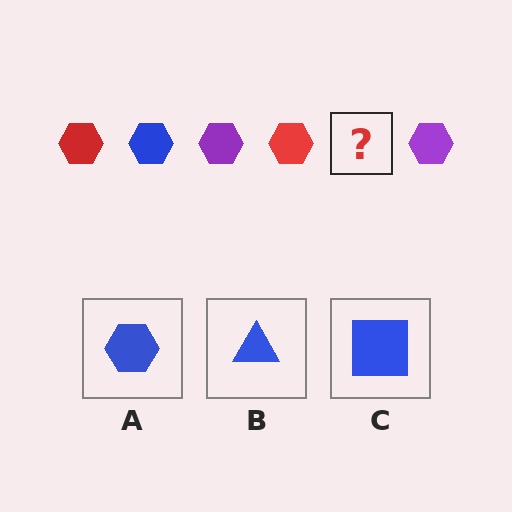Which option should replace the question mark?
Option A.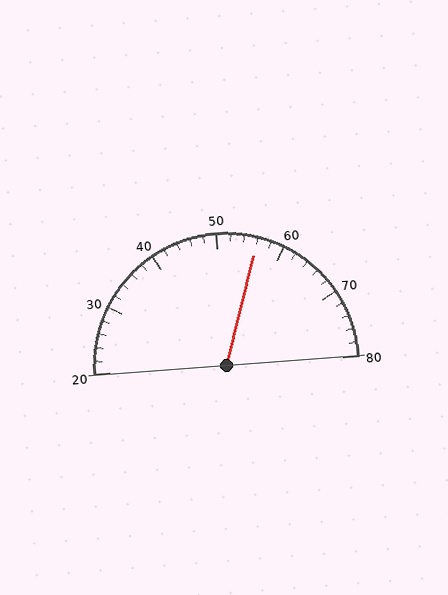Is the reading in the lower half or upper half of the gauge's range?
The reading is in the upper half of the range (20 to 80).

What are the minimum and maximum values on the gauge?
The gauge ranges from 20 to 80.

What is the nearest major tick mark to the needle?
The nearest major tick mark is 60.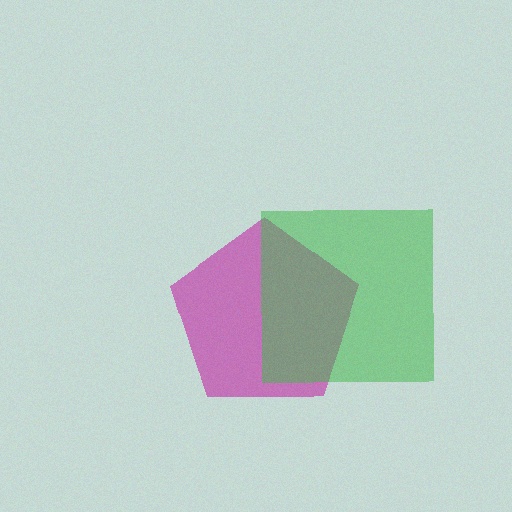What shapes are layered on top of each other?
The layered shapes are: a magenta pentagon, a green square.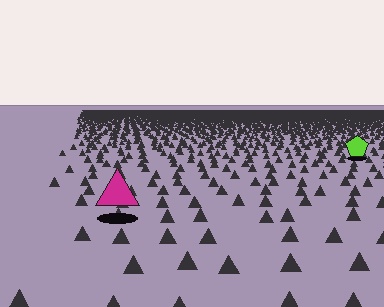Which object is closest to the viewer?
The magenta triangle is closest. The texture marks near it are larger and more spread out.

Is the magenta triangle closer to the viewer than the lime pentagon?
Yes. The magenta triangle is closer — you can tell from the texture gradient: the ground texture is coarser near it.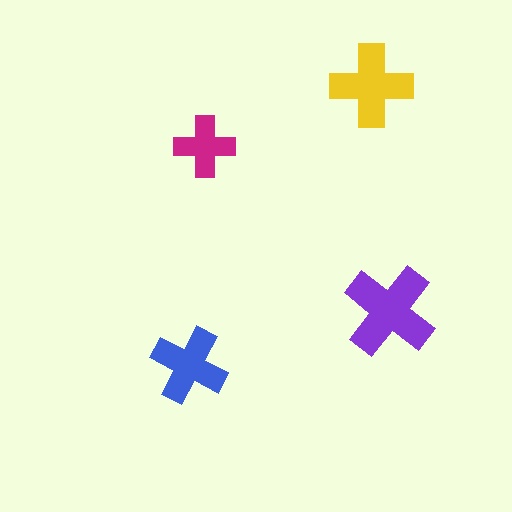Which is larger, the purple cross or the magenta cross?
The purple one.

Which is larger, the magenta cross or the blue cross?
The blue one.